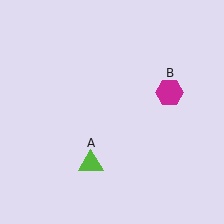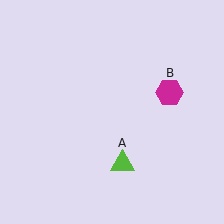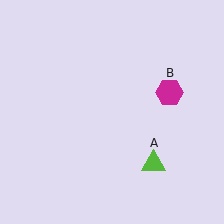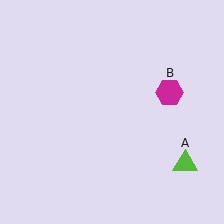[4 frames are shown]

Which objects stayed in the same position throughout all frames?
Magenta hexagon (object B) remained stationary.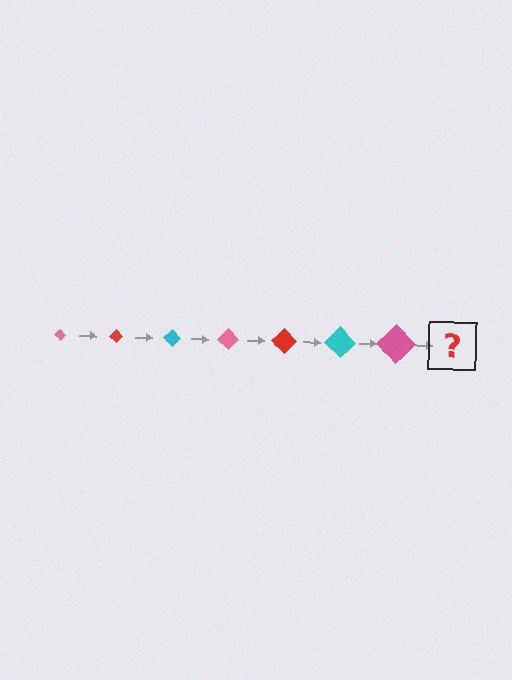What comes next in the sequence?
The next element should be a red diamond, larger than the previous one.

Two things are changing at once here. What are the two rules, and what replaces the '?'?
The two rules are that the diamond grows larger each step and the color cycles through pink, red, and cyan. The '?' should be a red diamond, larger than the previous one.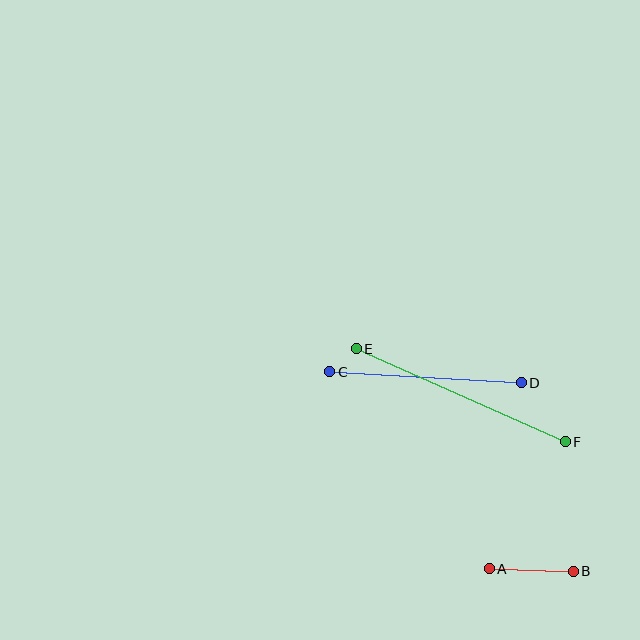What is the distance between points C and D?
The distance is approximately 192 pixels.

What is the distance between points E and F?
The distance is approximately 229 pixels.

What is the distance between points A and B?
The distance is approximately 84 pixels.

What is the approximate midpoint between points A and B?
The midpoint is at approximately (531, 570) pixels.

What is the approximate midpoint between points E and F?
The midpoint is at approximately (461, 395) pixels.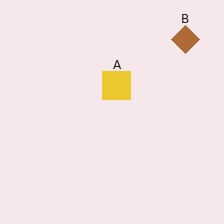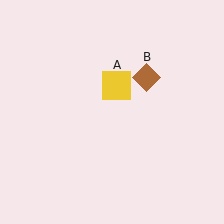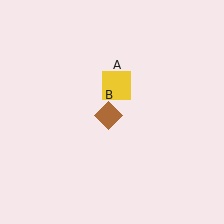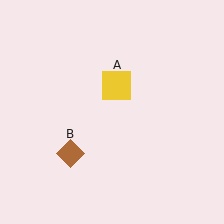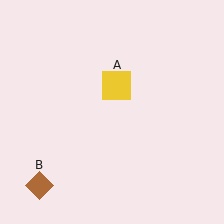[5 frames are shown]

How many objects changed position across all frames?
1 object changed position: brown diamond (object B).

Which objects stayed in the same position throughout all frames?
Yellow square (object A) remained stationary.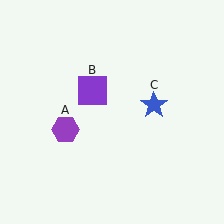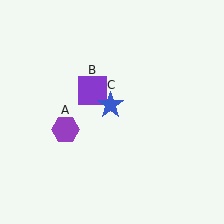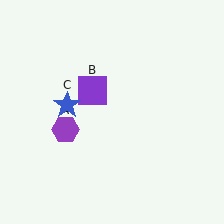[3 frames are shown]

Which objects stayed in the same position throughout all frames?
Purple hexagon (object A) and purple square (object B) remained stationary.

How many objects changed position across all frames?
1 object changed position: blue star (object C).